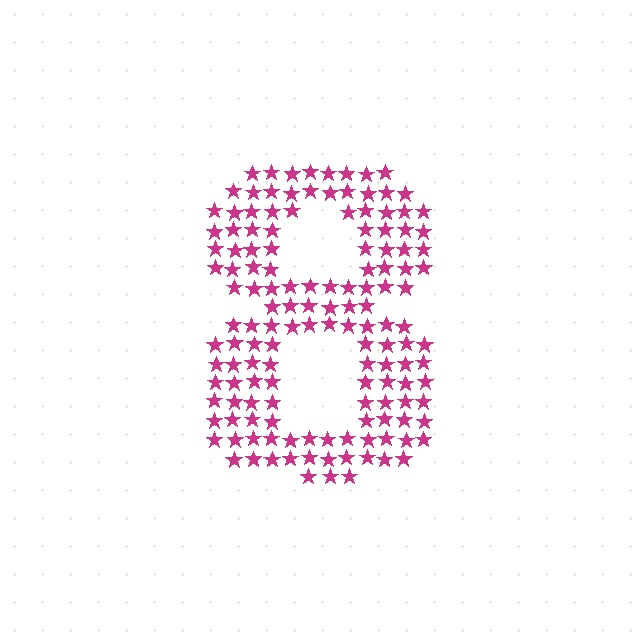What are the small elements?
The small elements are stars.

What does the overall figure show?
The overall figure shows the digit 8.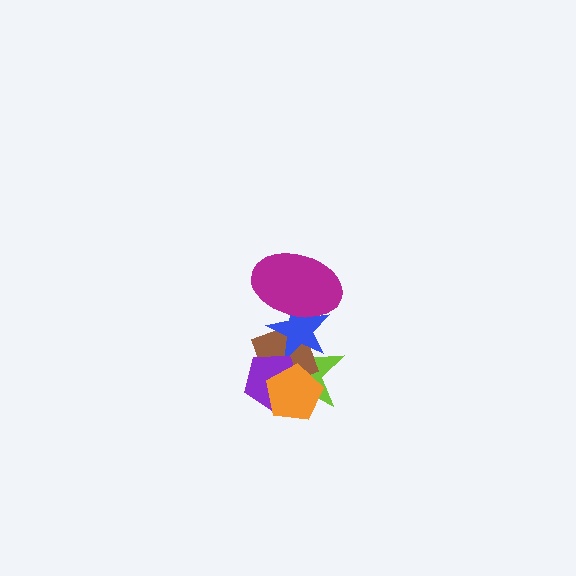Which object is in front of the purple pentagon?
The orange pentagon is in front of the purple pentagon.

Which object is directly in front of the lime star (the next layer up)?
The brown square is directly in front of the lime star.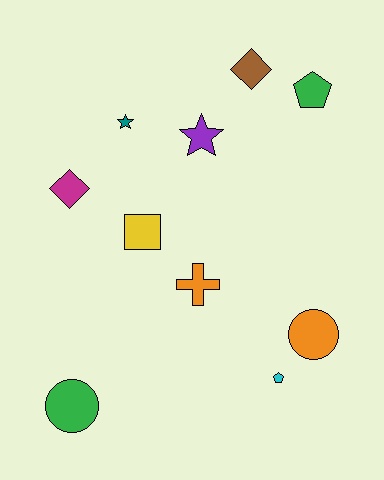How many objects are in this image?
There are 10 objects.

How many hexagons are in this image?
There are no hexagons.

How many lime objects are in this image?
There are no lime objects.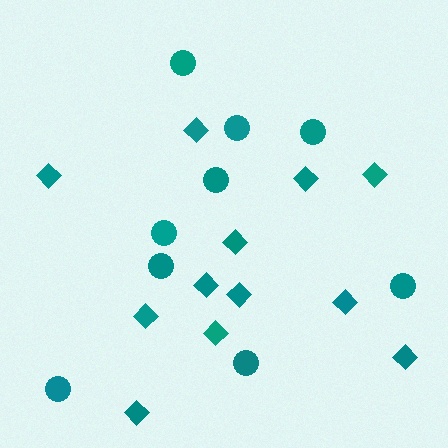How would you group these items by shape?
There are 2 groups: one group of circles (9) and one group of diamonds (12).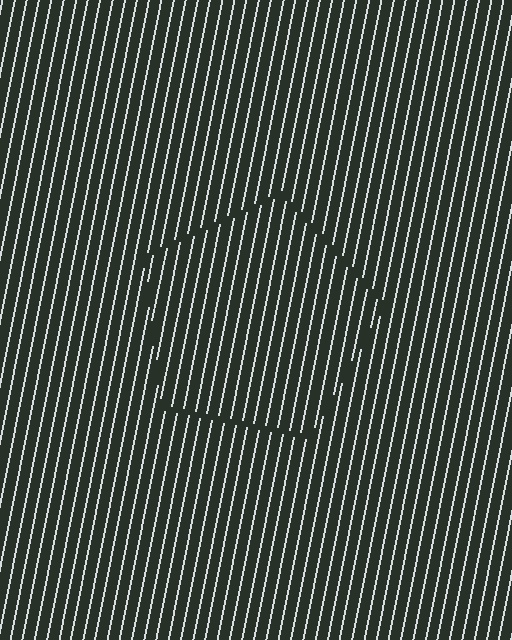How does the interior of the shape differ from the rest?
The interior of the shape contains the same grating, shifted by half a period — the contour is defined by the phase discontinuity where line-ends from the inner and outer gratings abut.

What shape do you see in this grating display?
An illusory pentagon. The interior of the shape contains the same grating, shifted by half a period — the contour is defined by the phase discontinuity where line-ends from the inner and outer gratings abut.